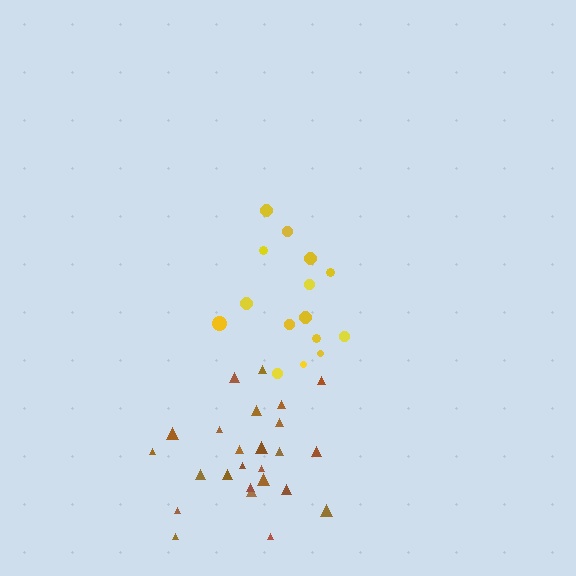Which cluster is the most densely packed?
Brown.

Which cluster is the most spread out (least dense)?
Yellow.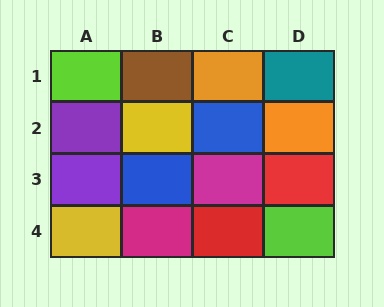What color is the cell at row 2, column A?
Purple.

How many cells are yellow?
2 cells are yellow.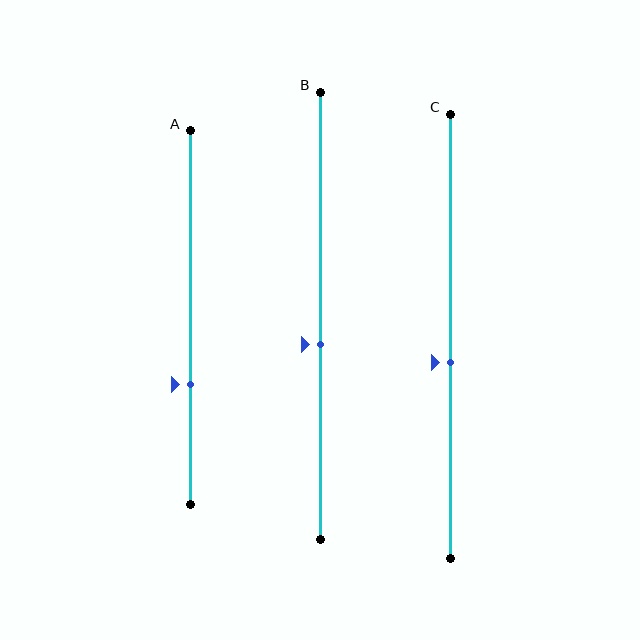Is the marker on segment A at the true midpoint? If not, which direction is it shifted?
No, the marker on segment A is shifted downward by about 18% of the segment length.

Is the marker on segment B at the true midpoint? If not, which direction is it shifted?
No, the marker on segment B is shifted downward by about 6% of the segment length.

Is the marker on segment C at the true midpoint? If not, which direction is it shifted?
No, the marker on segment C is shifted downward by about 6% of the segment length.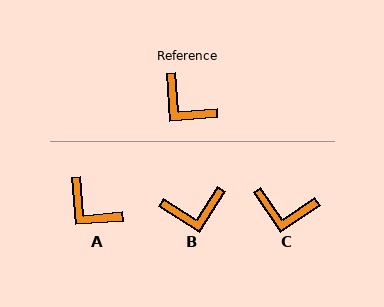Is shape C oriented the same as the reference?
No, it is off by about 30 degrees.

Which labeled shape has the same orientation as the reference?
A.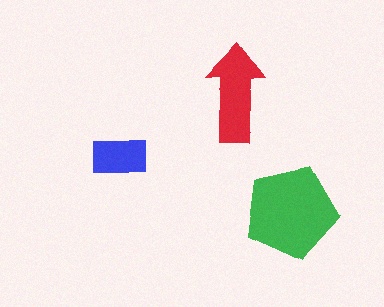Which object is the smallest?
The blue rectangle.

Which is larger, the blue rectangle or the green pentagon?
The green pentagon.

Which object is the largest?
The green pentagon.